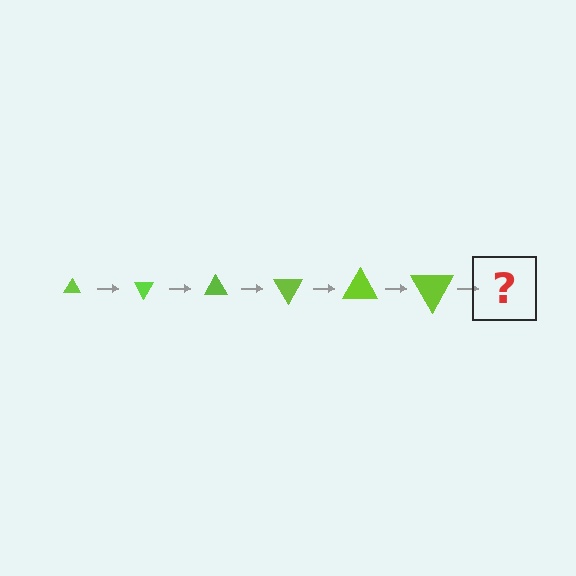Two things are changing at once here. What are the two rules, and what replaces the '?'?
The two rules are that the triangle grows larger each step and it rotates 60 degrees each step. The '?' should be a triangle, larger than the previous one and rotated 360 degrees from the start.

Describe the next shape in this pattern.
It should be a triangle, larger than the previous one and rotated 360 degrees from the start.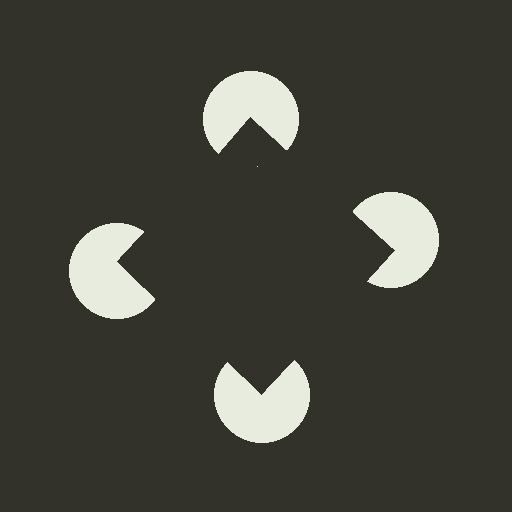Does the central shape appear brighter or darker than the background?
It typically appears slightly darker than the background, even though no actual brightness change is drawn.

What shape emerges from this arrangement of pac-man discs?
An illusory square — its edges are inferred from the aligned wedge cuts in the pac-man discs, not physically drawn.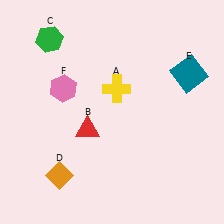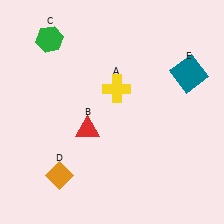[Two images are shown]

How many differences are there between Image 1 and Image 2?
There is 1 difference between the two images.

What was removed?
The pink hexagon (F) was removed in Image 2.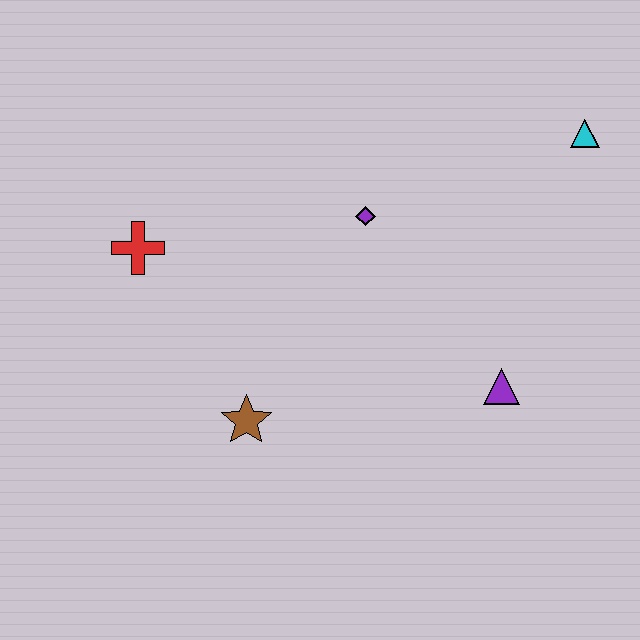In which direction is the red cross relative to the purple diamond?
The red cross is to the left of the purple diamond.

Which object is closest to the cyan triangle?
The purple diamond is closest to the cyan triangle.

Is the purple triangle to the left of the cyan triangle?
Yes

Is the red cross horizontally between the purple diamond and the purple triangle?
No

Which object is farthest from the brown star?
The cyan triangle is farthest from the brown star.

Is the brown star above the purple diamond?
No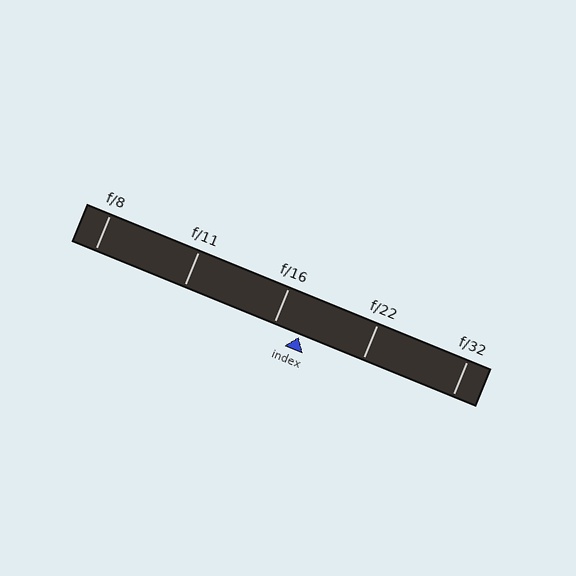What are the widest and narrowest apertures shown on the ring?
The widest aperture shown is f/8 and the narrowest is f/32.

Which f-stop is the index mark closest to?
The index mark is closest to f/16.